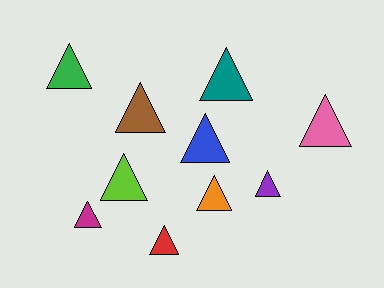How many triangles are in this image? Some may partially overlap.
There are 10 triangles.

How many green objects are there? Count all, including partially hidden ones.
There is 1 green object.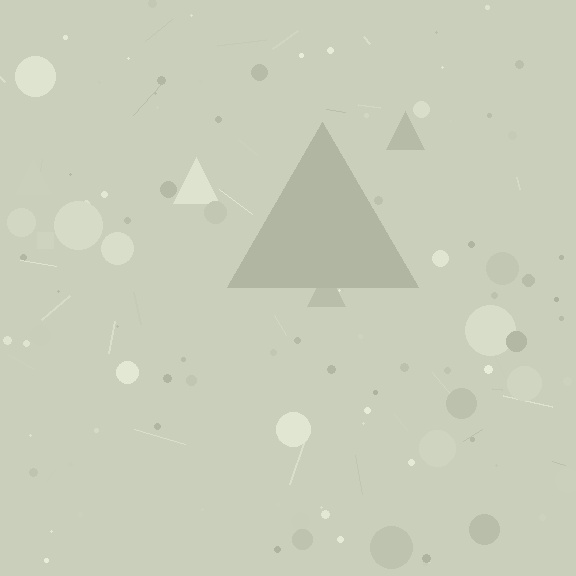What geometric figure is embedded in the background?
A triangle is embedded in the background.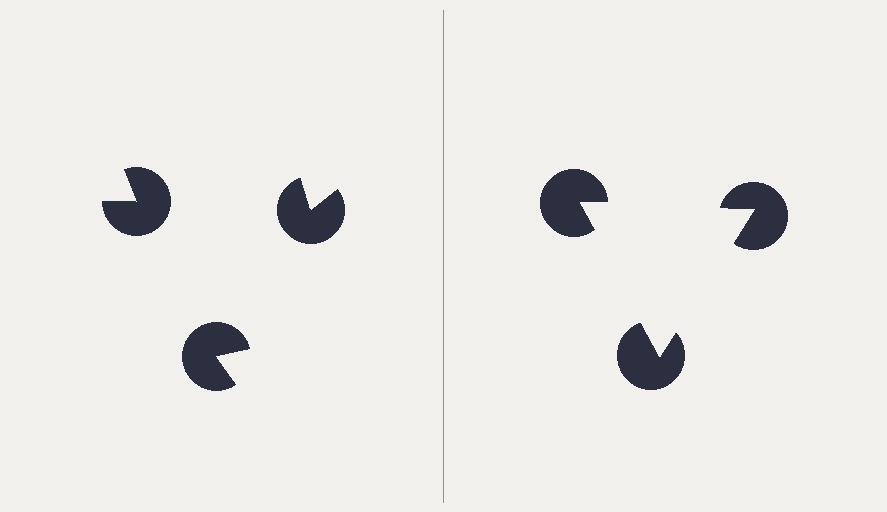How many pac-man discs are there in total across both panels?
6 — 3 on each side.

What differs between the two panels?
The pac-man discs are positioned identically on both sides; only the wedge orientations differ. On the right they align to a triangle; on the left they are misaligned.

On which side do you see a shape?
An illusory triangle appears on the right side. On the left side the wedge cuts are rotated, so no coherent shape forms.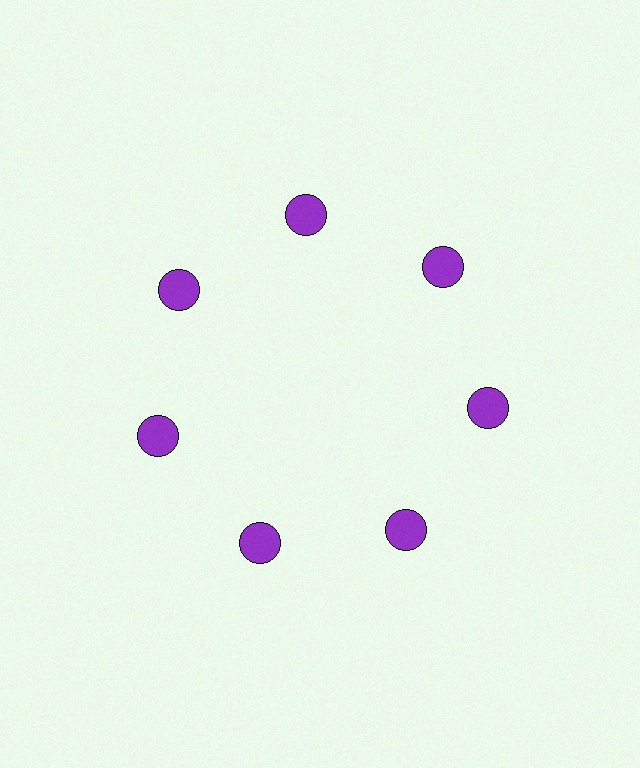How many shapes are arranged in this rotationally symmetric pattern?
There are 7 shapes, arranged in 7 groups of 1.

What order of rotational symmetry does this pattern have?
This pattern has 7-fold rotational symmetry.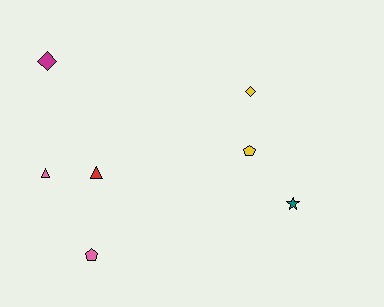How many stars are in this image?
There is 1 star.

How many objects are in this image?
There are 7 objects.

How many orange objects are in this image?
There are no orange objects.